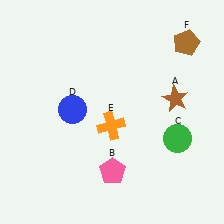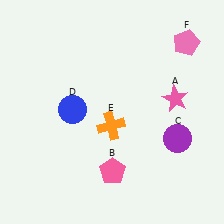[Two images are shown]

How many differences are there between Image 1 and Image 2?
There are 3 differences between the two images.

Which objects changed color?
A changed from brown to pink. C changed from green to purple. F changed from brown to pink.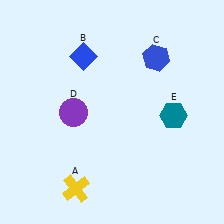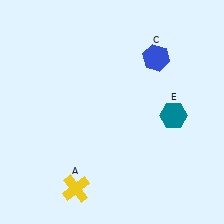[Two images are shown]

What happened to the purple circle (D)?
The purple circle (D) was removed in Image 2. It was in the bottom-left area of Image 1.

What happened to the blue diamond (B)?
The blue diamond (B) was removed in Image 2. It was in the top-left area of Image 1.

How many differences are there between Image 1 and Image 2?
There are 2 differences between the two images.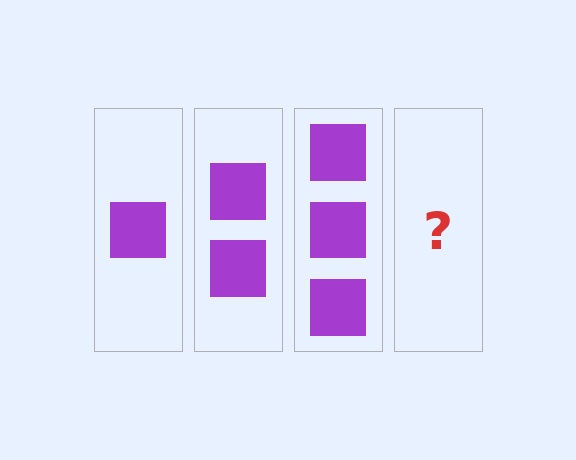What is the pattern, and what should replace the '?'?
The pattern is that each step adds one more square. The '?' should be 4 squares.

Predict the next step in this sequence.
The next step is 4 squares.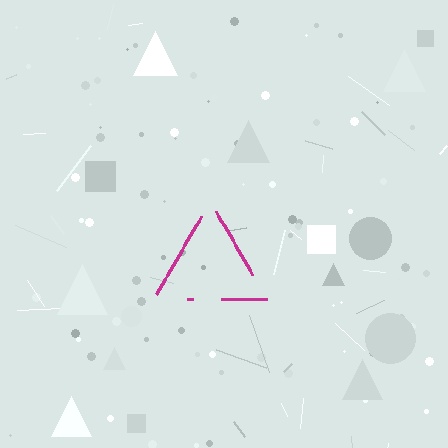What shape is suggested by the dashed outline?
The dashed outline suggests a triangle.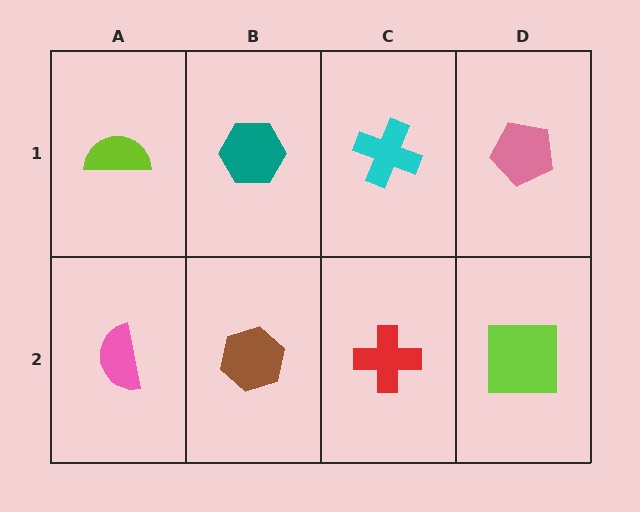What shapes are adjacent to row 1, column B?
A brown hexagon (row 2, column B), a lime semicircle (row 1, column A), a cyan cross (row 1, column C).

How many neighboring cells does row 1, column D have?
2.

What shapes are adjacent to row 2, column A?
A lime semicircle (row 1, column A), a brown hexagon (row 2, column B).